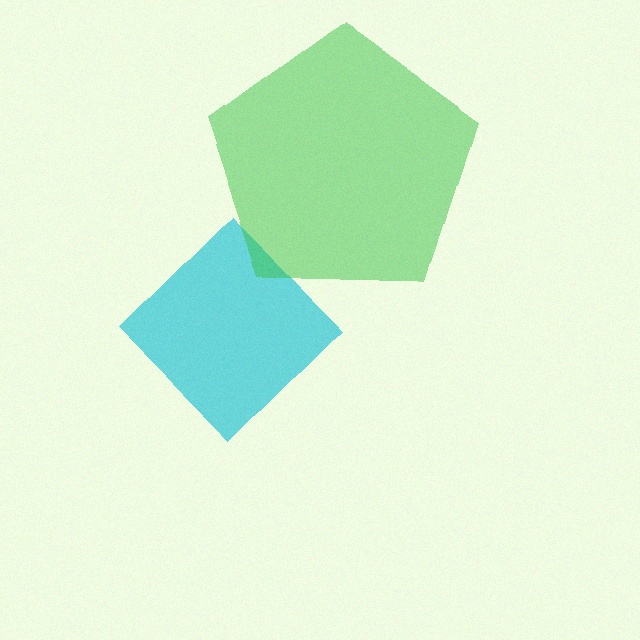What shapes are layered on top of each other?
The layered shapes are: a cyan diamond, a green pentagon.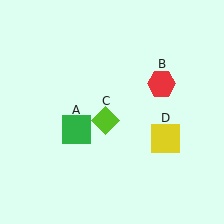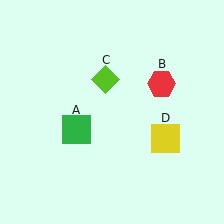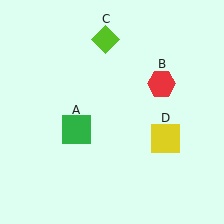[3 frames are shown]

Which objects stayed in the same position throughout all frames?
Green square (object A) and red hexagon (object B) and yellow square (object D) remained stationary.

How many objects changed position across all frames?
1 object changed position: lime diamond (object C).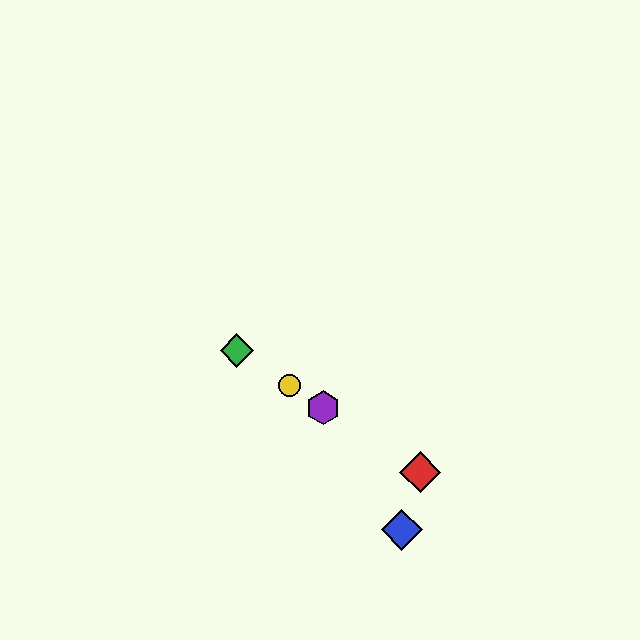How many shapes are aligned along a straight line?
4 shapes (the red diamond, the green diamond, the yellow circle, the purple hexagon) are aligned along a straight line.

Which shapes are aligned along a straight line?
The red diamond, the green diamond, the yellow circle, the purple hexagon are aligned along a straight line.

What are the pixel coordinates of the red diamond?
The red diamond is at (420, 472).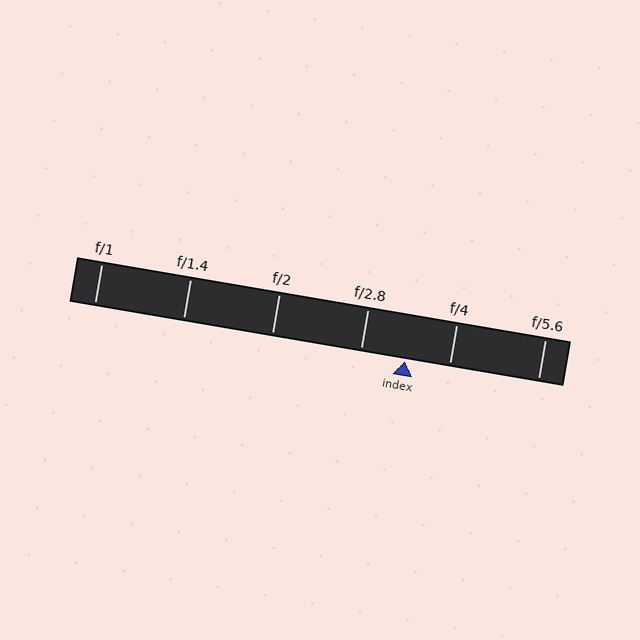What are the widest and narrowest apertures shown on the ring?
The widest aperture shown is f/1 and the narrowest is f/5.6.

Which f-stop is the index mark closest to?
The index mark is closest to f/4.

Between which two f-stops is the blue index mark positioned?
The index mark is between f/2.8 and f/4.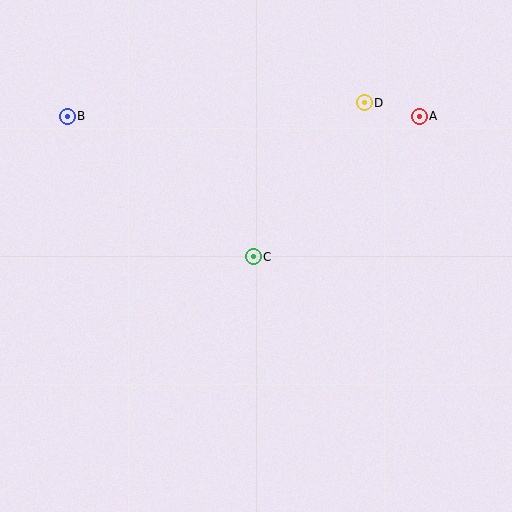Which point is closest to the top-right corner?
Point A is closest to the top-right corner.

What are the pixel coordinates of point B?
Point B is at (67, 116).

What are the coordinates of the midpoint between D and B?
The midpoint between D and B is at (216, 109).